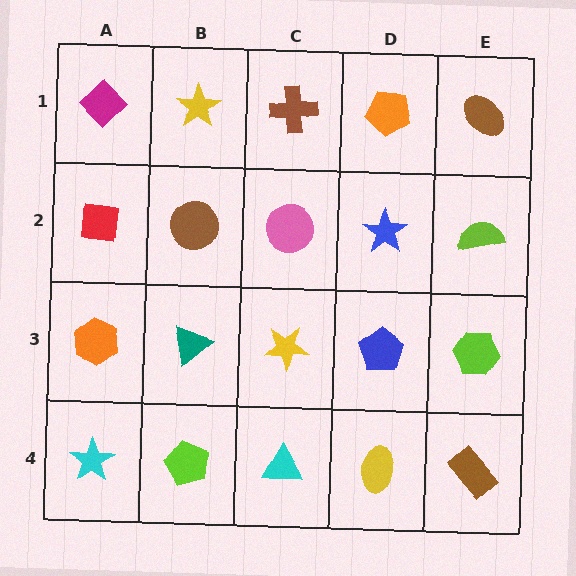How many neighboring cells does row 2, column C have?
4.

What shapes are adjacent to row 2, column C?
A brown cross (row 1, column C), a yellow star (row 3, column C), a brown circle (row 2, column B), a blue star (row 2, column D).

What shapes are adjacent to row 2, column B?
A yellow star (row 1, column B), a teal triangle (row 3, column B), a red square (row 2, column A), a pink circle (row 2, column C).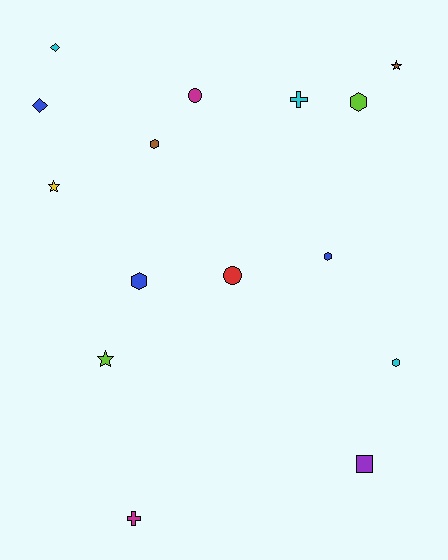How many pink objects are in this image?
There are no pink objects.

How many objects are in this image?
There are 15 objects.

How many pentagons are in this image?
There are no pentagons.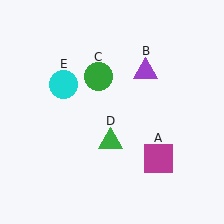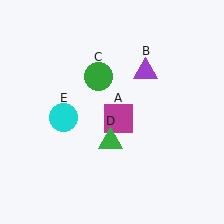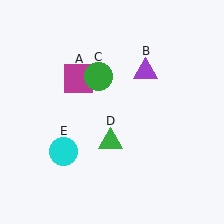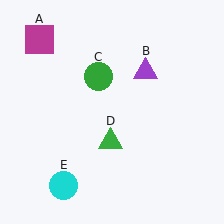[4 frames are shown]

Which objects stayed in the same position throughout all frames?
Purple triangle (object B) and green circle (object C) and green triangle (object D) remained stationary.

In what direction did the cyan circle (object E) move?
The cyan circle (object E) moved down.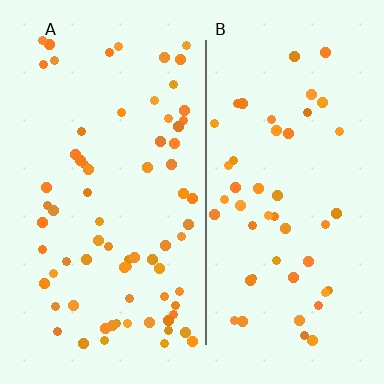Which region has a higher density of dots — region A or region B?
A (the left).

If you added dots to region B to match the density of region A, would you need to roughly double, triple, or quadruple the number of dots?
Approximately double.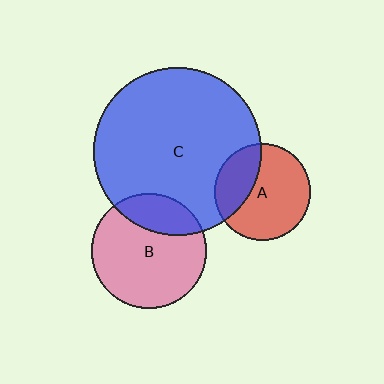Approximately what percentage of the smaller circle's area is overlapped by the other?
Approximately 25%.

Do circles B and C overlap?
Yes.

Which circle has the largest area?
Circle C (blue).